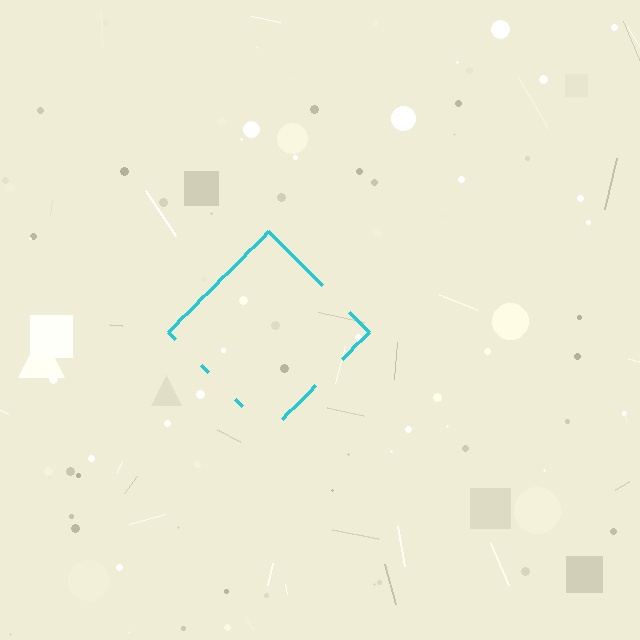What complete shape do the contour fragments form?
The contour fragments form a diamond.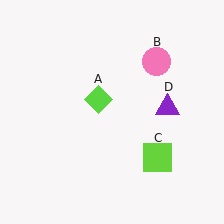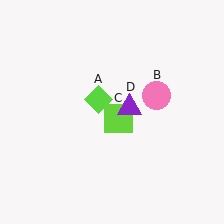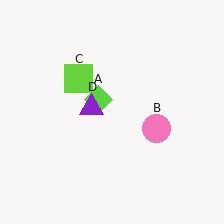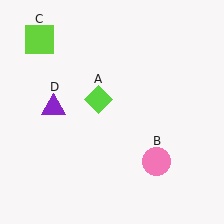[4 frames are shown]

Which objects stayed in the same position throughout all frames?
Lime diamond (object A) remained stationary.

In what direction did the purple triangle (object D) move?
The purple triangle (object D) moved left.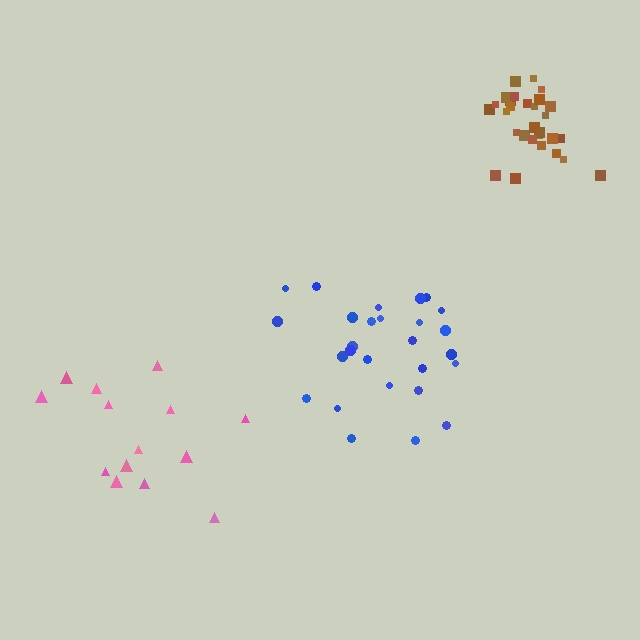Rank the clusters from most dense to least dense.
brown, blue, pink.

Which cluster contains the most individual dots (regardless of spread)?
Brown (29).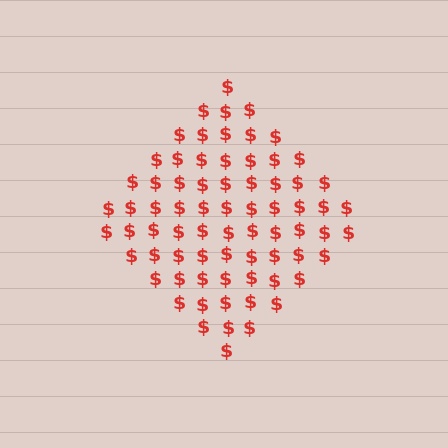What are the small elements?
The small elements are dollar signs.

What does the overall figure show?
The overall figure shows a diamond.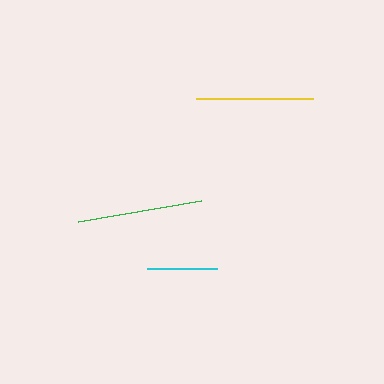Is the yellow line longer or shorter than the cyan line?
The yellow line is longer than the cyan line.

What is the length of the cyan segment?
The cyan segment is approximately 71 pixels long.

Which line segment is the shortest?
The cyan line is the shortest at approximately 71 pixels.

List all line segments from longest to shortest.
From longest to shortest: green, yellow, cyan.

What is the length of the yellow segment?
The yellow segment is approximately 117 pixels long.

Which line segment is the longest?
The green line is the longest at approximately 125 pixels.